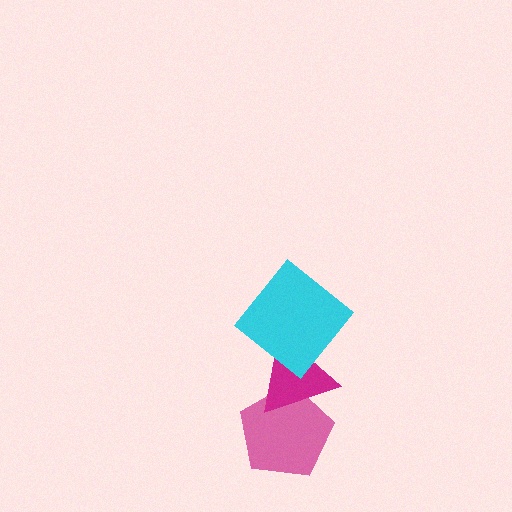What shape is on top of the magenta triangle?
The cyan diamond is on top of the magenta triangle.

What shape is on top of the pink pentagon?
The magenta triangle is on top of the pink pentagon.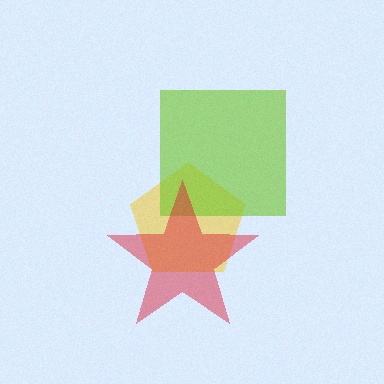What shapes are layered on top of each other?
The layered shapes are: a yellow pentagon, a lime square, a red star.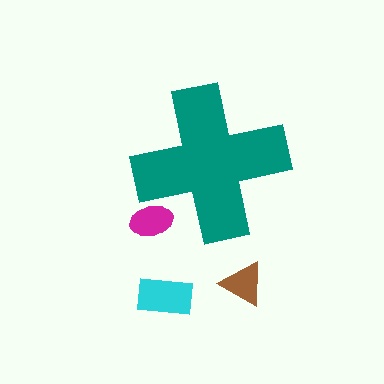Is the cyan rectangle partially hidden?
No, the cyan rectangle is fully visible.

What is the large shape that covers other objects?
A teal cross.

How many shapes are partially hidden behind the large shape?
1 shape is partially hidden.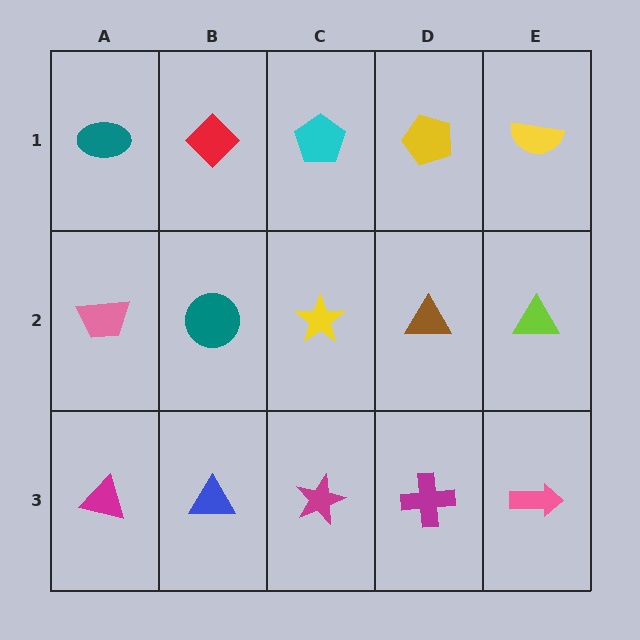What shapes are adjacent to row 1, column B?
A teal circle (row 2, column B), a teal ellipse (row 1, column A), a cyan pentagon (row 1, column C).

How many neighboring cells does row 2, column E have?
3.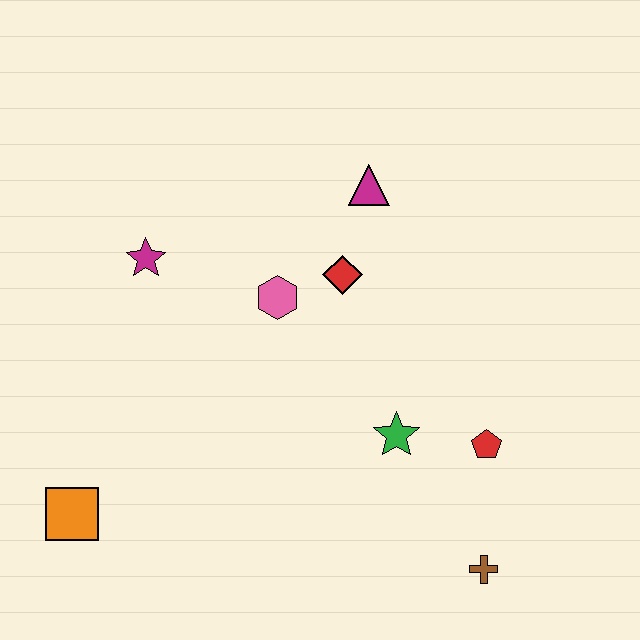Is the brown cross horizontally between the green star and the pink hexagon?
No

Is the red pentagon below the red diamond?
Yes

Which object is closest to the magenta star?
The pink hexagon is closest to the magenta star.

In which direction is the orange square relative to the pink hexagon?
The orange square is below the pink hexagon.